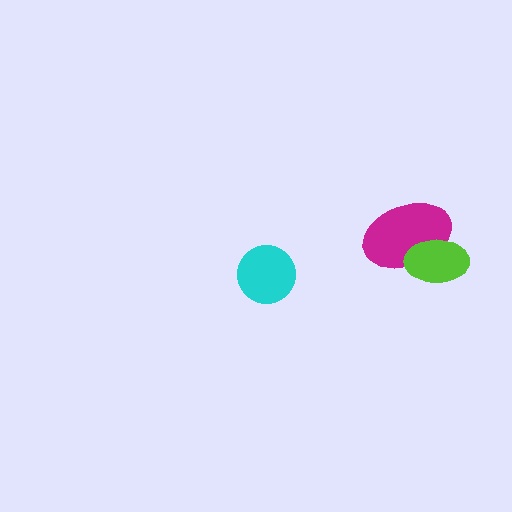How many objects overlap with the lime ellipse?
1 object overlaps with the lime ellipse.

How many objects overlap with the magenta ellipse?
1 object overlaps with the magenta ellipse.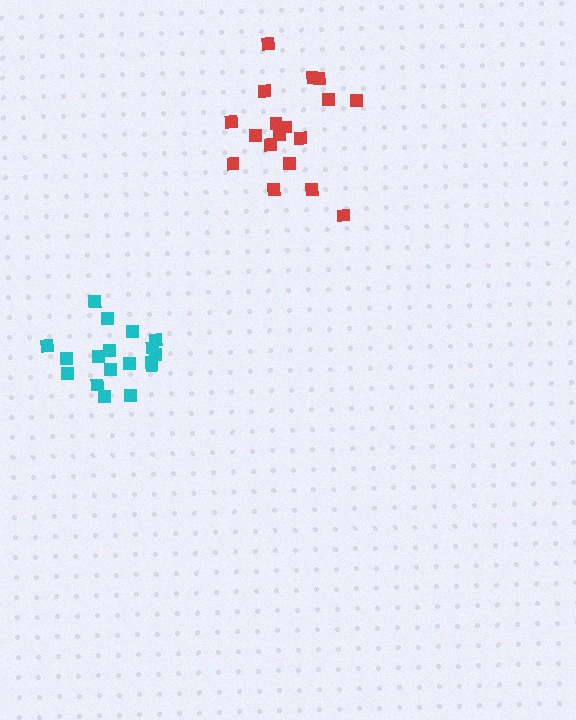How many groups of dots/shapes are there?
There are 2 groups.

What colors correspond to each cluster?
The clusters are colored: red, cyan.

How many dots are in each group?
Group 1: 18 dots, Group 2: 19 dots (37 total).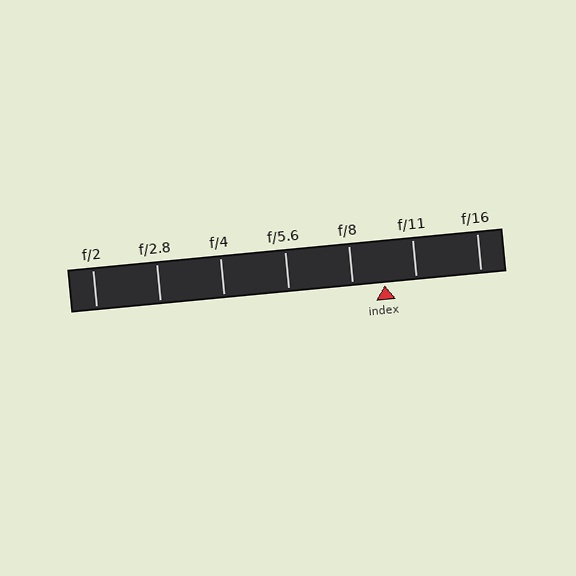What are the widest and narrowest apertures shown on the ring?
The widest aperture shown is f/2 and the narrowest is f/16.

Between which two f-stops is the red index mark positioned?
The index mark is between f/8 and f/11.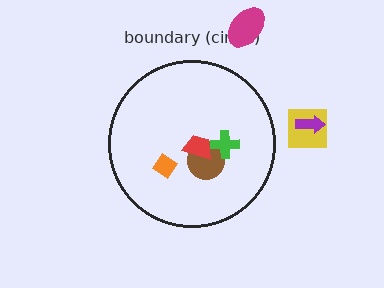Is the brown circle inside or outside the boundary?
Inside.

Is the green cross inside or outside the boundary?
Inside.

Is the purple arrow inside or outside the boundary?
Outside.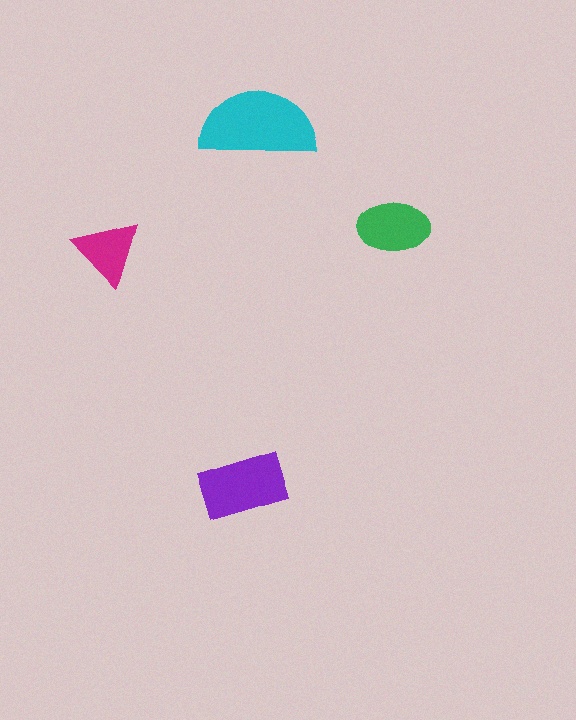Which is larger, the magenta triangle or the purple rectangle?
The purple rectangle.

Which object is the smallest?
The magenta triangle.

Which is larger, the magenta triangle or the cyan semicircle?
The cyan semicircle.